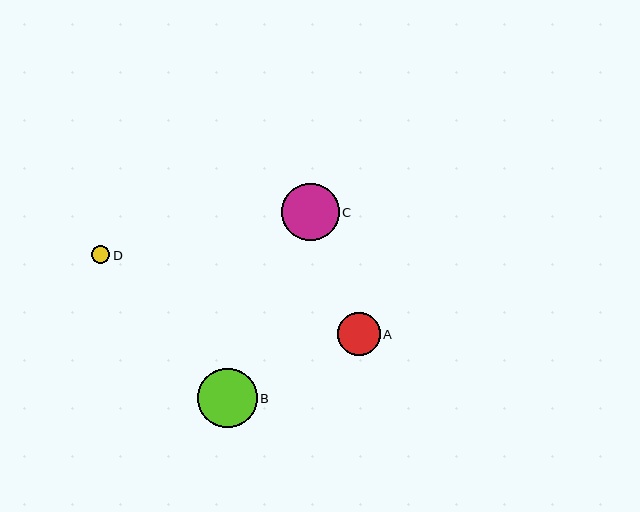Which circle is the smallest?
Circle D is the smallest with a size of approximately 18 pixels.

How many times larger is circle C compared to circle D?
Circle C is approximately 3.2 times the size of circle D.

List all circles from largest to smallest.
From largest to smallest: B, C, A, D.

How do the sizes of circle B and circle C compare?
Circle B and circle C are approximately the same size.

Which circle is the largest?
Circle B is the largest with a size of approximately 59 pixels.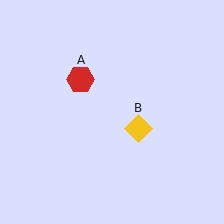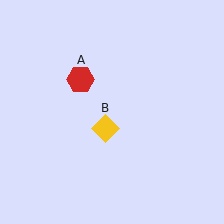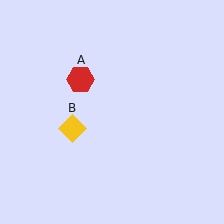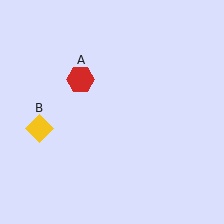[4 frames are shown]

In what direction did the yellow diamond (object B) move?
The yellow diamond (object B) moved left.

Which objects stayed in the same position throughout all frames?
Red hexagon (object A) remained stationary.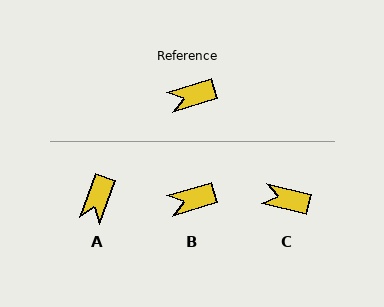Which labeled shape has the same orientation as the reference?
B.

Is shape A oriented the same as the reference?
No, it is off by about 53 degrees.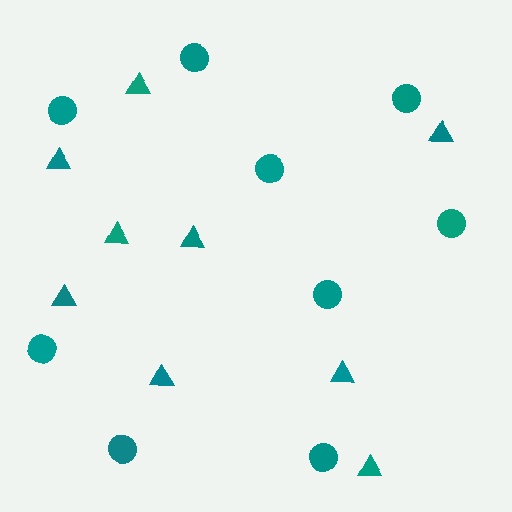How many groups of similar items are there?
There are 2 groups: one group of circles (9) and one group of triangles (9).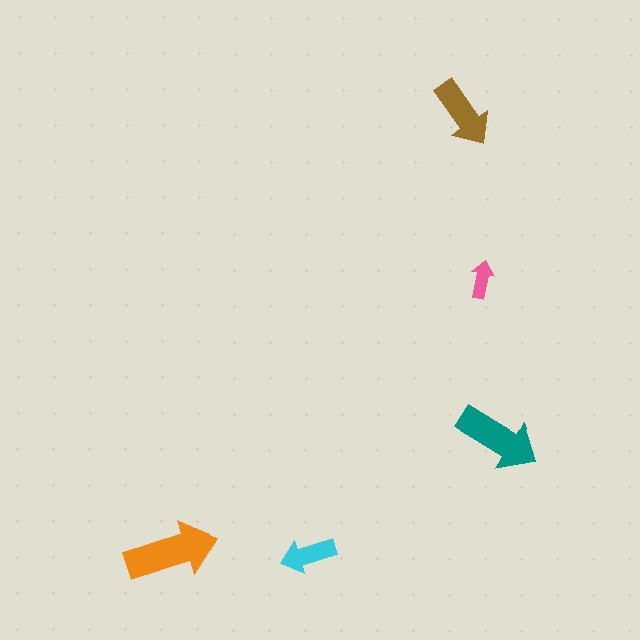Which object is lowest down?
The cyan arrow is bottommost.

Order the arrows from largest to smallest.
the orange one, the teal one, the brown one, the cyan one, the pink one.